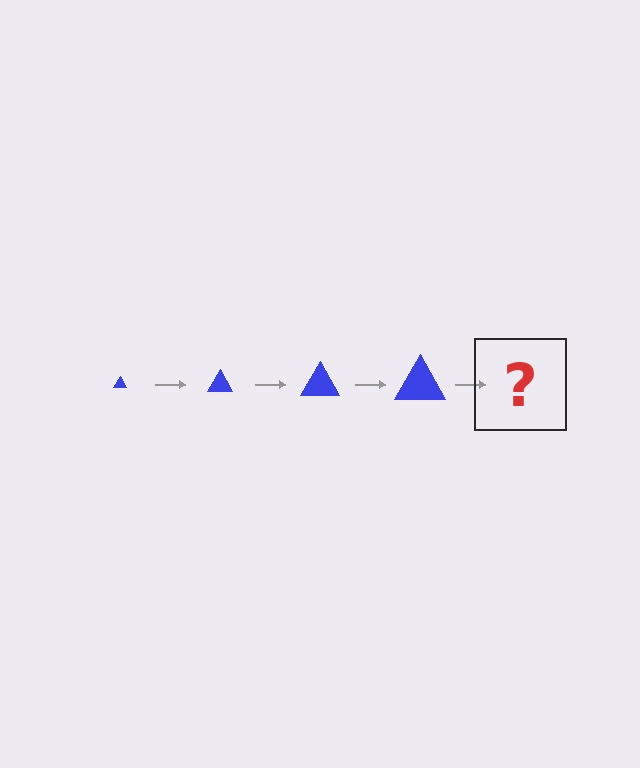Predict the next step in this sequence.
The next step is a blue triangle, larger than the previous one.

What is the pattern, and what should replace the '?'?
The pattern is that the triangle gets progressively larger each step. The '?' should be a blue triangle, larger than the previous one.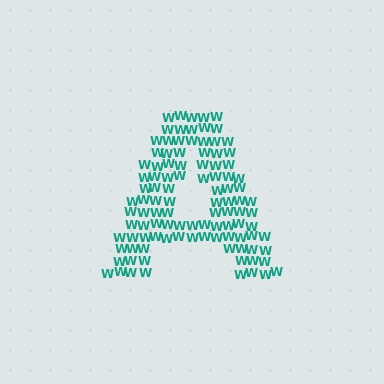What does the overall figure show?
The overall figure shows the letter A.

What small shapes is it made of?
It is made of small letter W's.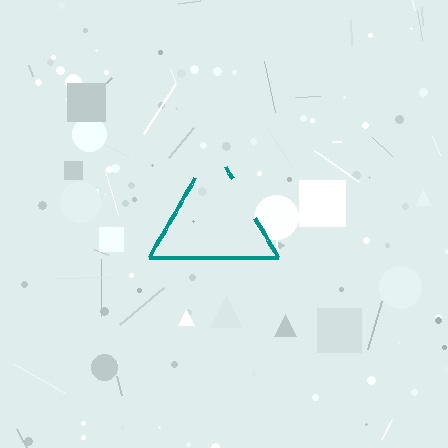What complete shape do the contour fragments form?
The contour fragments form a triangle.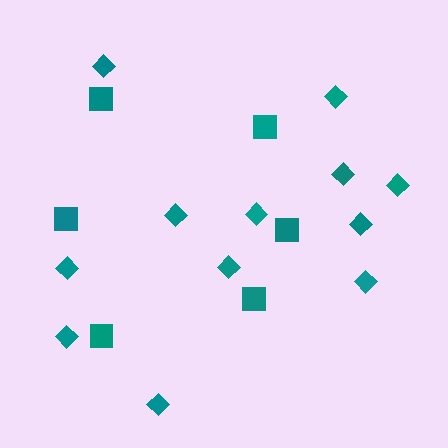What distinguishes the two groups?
There are 2 groups: one group of diamonds (12) and one group of squares (6).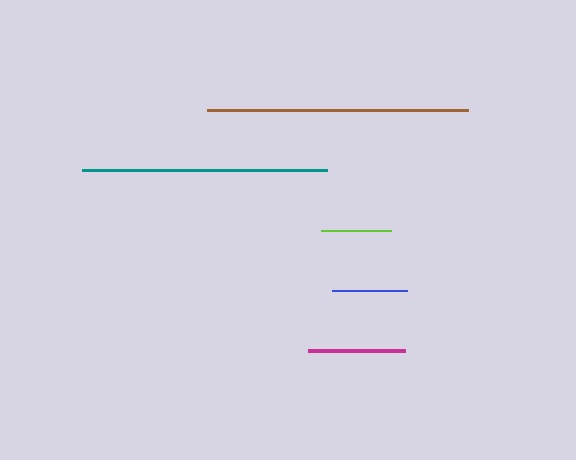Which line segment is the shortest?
The lime line is the shortest at approximately 69 pixels.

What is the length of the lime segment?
The lime segment is approximately 69 pixels long.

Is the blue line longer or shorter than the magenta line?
The magenta line is longer than the blue line.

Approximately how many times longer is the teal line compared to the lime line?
The teal line is approximately 3.5 times the length of the lime line.